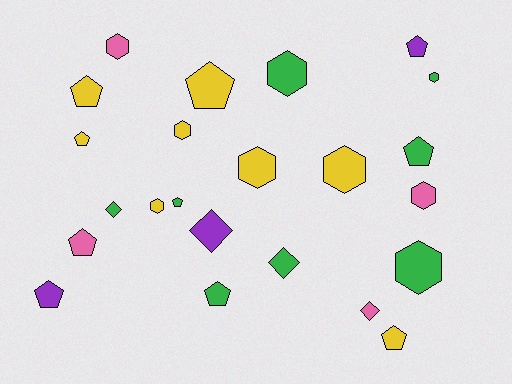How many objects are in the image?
There are 23 objects.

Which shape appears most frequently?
Pentagon, with 10 objects.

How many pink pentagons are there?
There is 1 pink pentagon.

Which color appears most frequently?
Green, with 8 objects.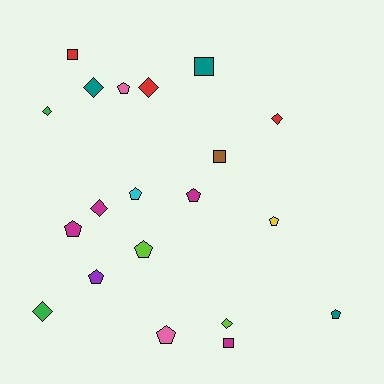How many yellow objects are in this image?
There is 1 yellow object.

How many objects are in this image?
There are 20 objects.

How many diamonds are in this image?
There are 7 diamonds.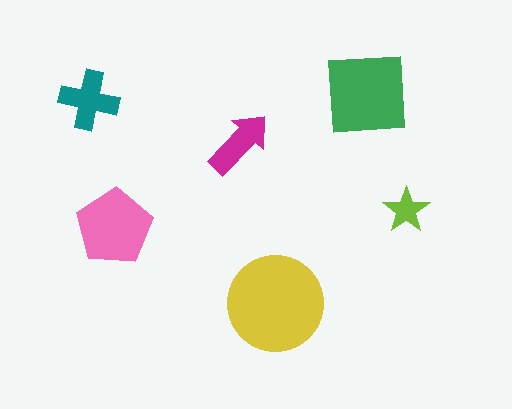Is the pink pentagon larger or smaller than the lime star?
Larger.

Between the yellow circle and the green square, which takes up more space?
The yellow circle.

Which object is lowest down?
The yellow circle is bottommost.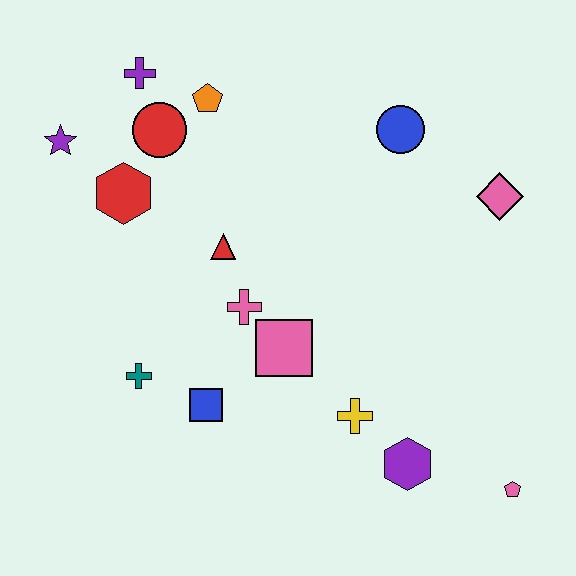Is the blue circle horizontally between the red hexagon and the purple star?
No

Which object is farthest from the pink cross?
The pink pentagon is farthest from the pink cross.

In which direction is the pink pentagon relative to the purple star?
The pink pentagon is to the right of the purple star.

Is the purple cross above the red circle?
Yes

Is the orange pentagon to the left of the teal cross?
No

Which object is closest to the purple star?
The red hexagon is closest to the purple star.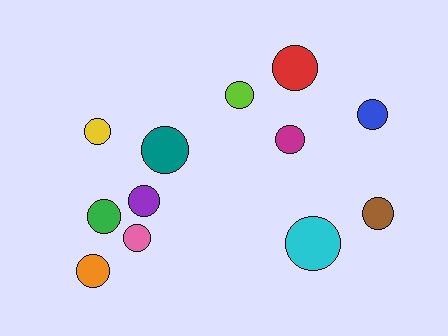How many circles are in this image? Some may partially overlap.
There are 12 circles.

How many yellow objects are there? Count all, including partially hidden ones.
There is 1 yellow object.